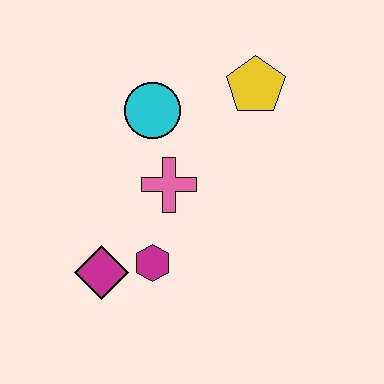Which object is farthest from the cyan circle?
The magenta diamond is farthest from the cyan circle.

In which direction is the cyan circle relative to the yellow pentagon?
The cyan circle is to the left of the yellow pentagon.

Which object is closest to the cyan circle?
The pink cross is closest to the cyan circle.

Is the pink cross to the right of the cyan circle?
Yes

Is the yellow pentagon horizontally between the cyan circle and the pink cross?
No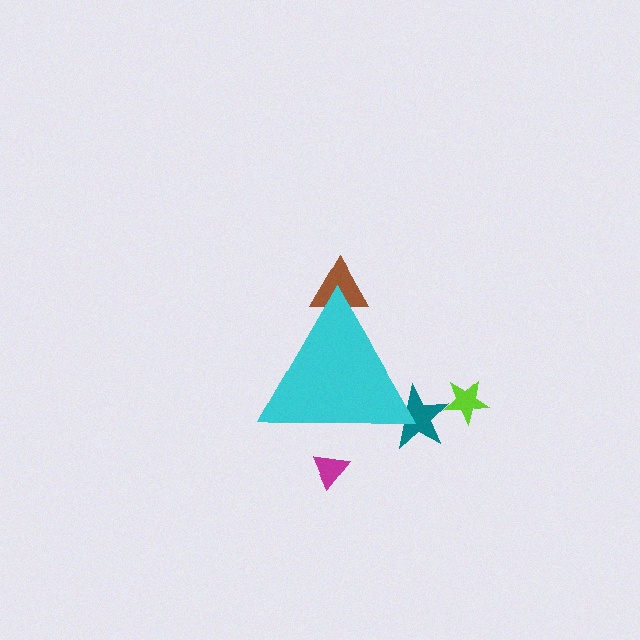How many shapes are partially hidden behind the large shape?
3 shapes are partially hidden.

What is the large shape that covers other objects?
A cyan triangle.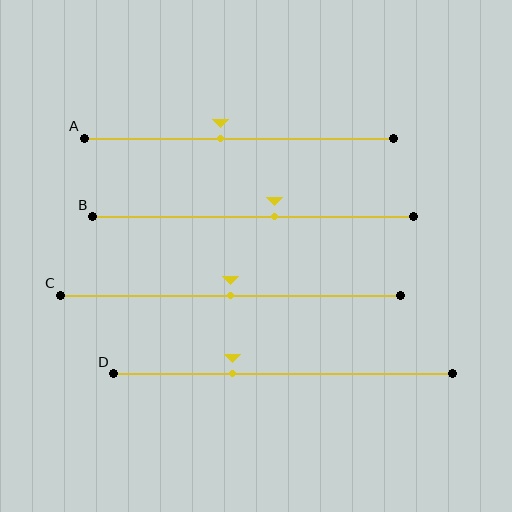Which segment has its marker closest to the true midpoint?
Segment C has its marker closest to the true midpoint.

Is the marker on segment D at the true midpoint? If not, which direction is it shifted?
No, the marker on segment D is shifted to the left by about 15% of the segment length.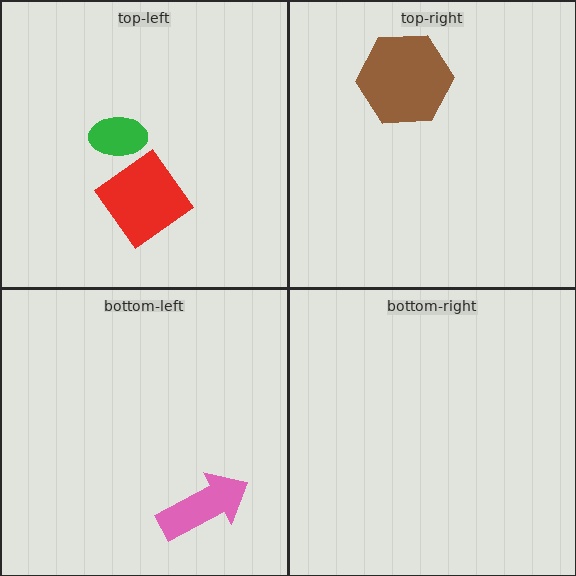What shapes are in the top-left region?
The red diamond, the green ellipse.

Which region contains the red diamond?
The top-left region.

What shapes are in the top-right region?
The brown hexagon.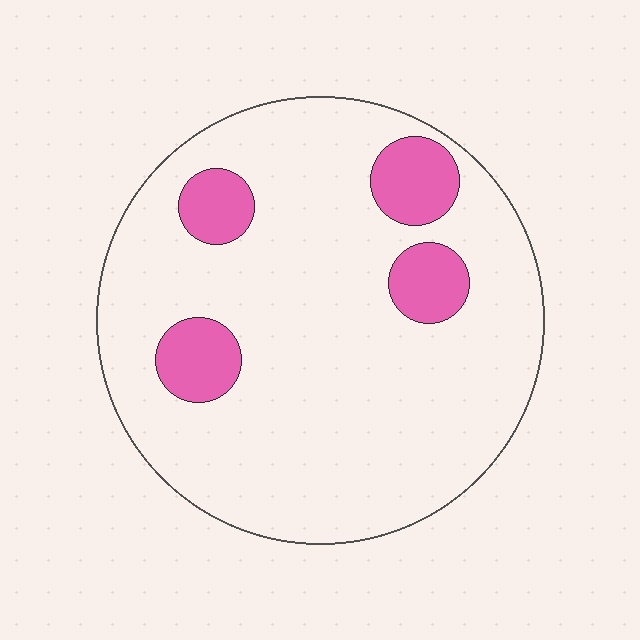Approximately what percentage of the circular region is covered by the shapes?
Approximately 15%.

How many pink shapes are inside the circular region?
4.